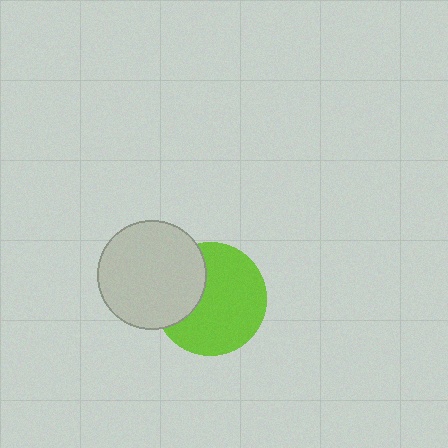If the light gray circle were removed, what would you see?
You would see the complete lime circle.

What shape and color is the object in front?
The object in front is a light gray circle.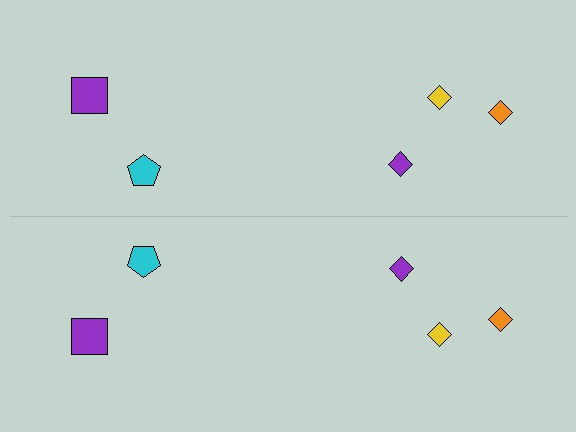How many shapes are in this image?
There are 10 shapes in this image.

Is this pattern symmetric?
Yes, this pattern has bilateral (reflection) symmetry.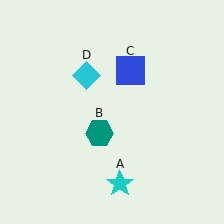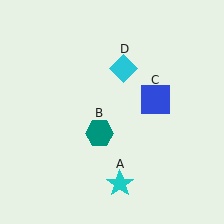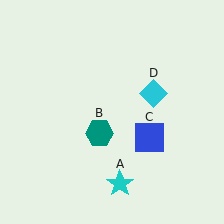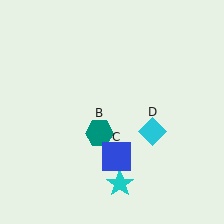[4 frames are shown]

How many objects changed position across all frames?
2 objects changed position: blue square (object C), cyan diamond (object D).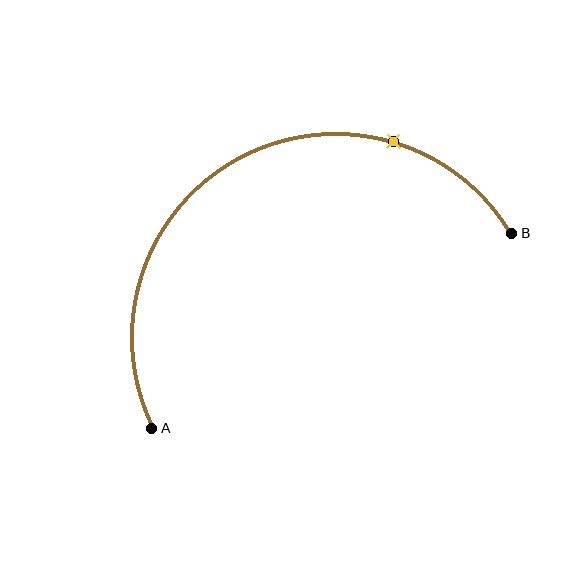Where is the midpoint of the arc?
The arc midpoint is the point on the curve farthest from the straight line joining A and B. It sits above that line.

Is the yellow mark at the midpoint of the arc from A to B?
No. The yellow mark lies on the arc but is closer to endpoint B. The arc midpoint would be at the point on the curve equidistant along the arc from both A and B.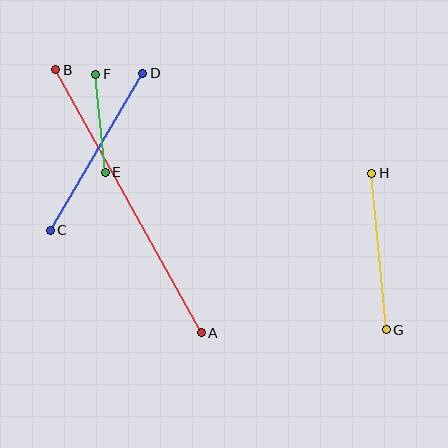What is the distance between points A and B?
The distance is approximately 301 pixels.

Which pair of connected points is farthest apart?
Points A and B are farthest apart.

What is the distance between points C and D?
The distance is approximately 182 pixels.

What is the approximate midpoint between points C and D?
The midpoint is at approximately (97, 152) pixels.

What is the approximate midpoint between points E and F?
The midpoint is at approximately (101, 123) pixels.